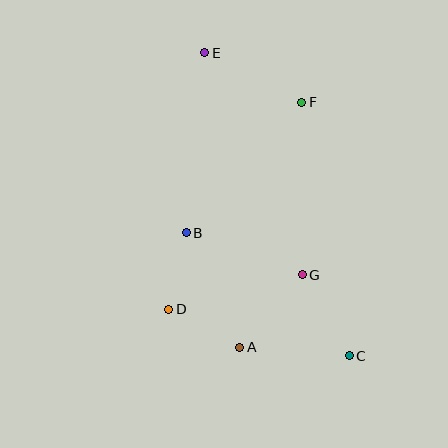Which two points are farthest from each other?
Points C and E are farthest from each other.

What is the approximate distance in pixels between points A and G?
The distance between A and G is approximately 96 pixels.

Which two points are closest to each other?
Points B and D are closest to each other.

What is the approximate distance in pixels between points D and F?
The distance between D and F is approximately 246 pixels.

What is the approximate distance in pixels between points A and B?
The distance between A and B is approximately 126 pixels.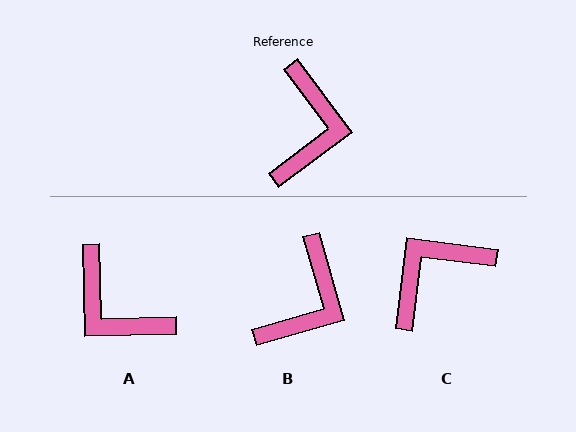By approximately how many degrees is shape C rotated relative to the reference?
Approximately 136 degrees counter-clockwise.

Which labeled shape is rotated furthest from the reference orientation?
C, about 136 degrees away.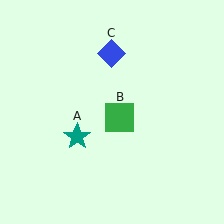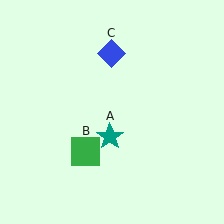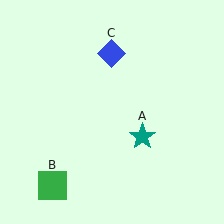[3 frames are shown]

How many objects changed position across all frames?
2 objects changed position: teal star (object A), green square (object B).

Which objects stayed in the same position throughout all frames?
Blue diamond (object C) remained stationary.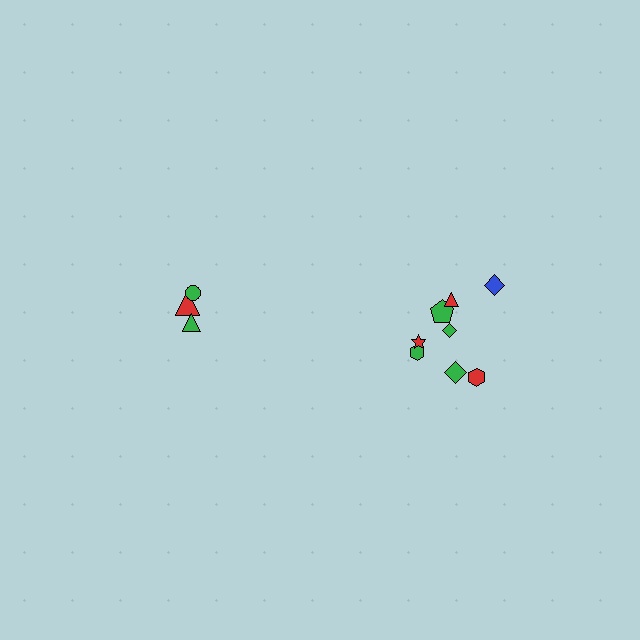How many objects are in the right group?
There are 8 objects.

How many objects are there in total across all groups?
There are 11 objects.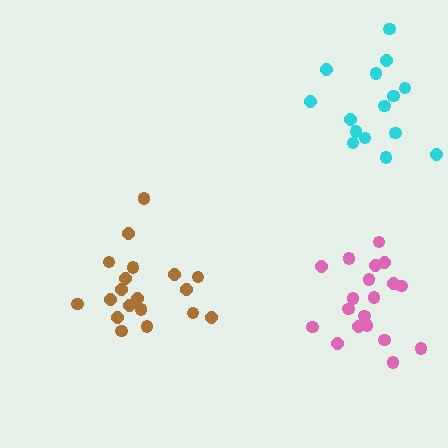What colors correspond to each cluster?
The clusters are colored: pink, brown, cyan.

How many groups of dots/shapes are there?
There are 3 groups.